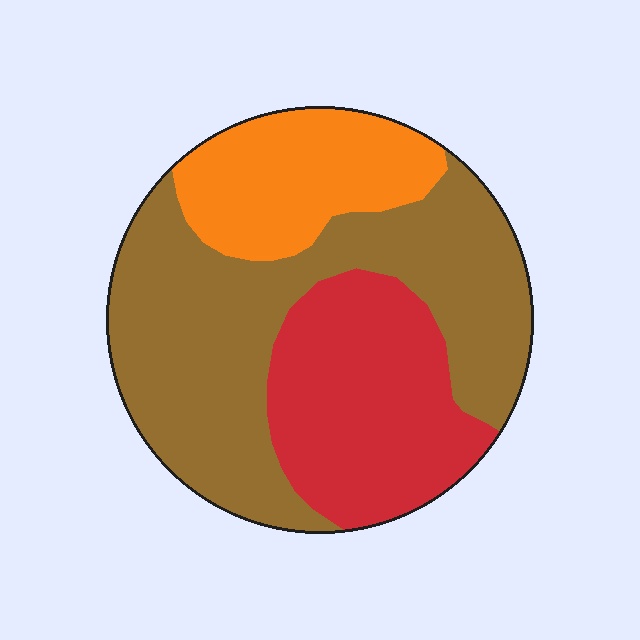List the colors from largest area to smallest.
From largest to smallest: brown, red, orange.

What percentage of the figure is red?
Red takes up about one quarter (1/4) of the figure.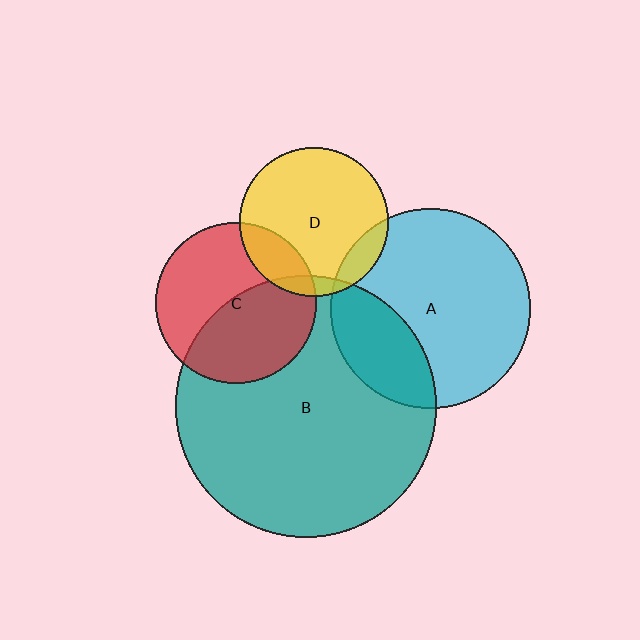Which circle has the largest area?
Circle B (teal).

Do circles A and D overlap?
Yes.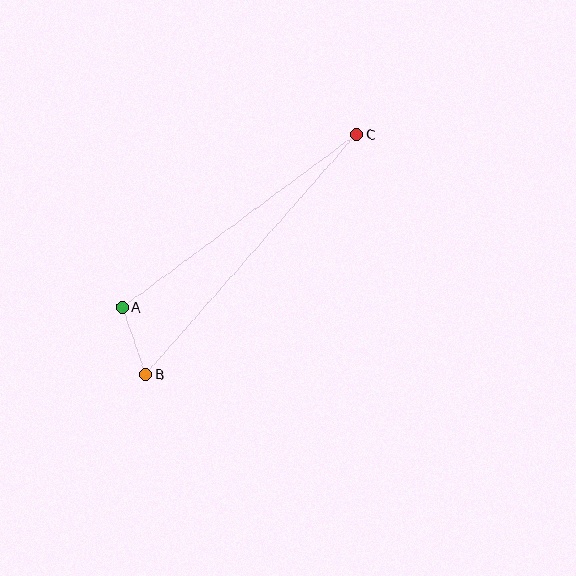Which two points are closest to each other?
Points A and B are closest to each other.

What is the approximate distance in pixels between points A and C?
The distance between A and C is approximately 291 pixels.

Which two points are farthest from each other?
Points B and C are farthest from each other.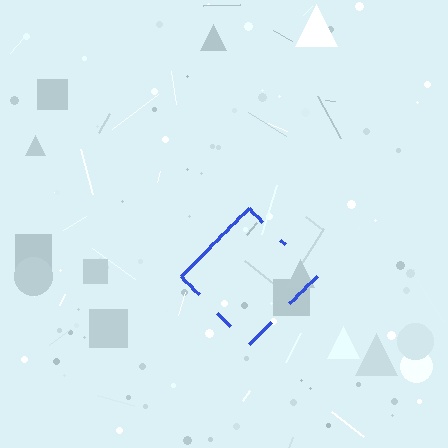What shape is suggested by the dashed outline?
The dashed outline suggests a diamond.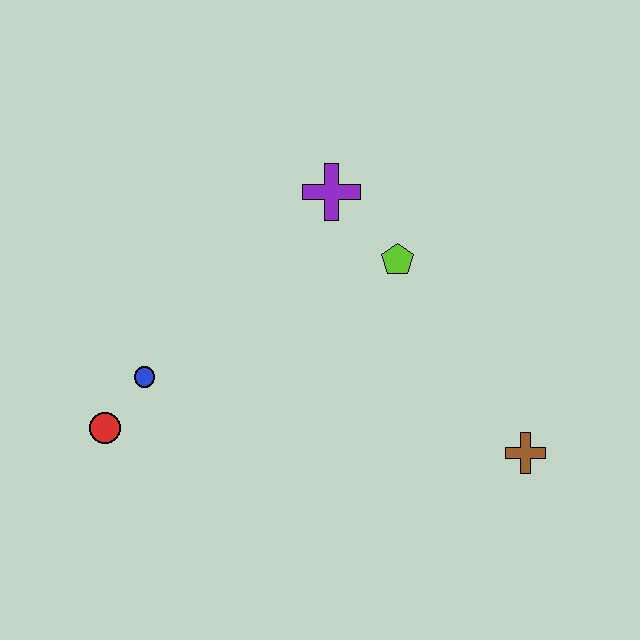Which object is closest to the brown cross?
The lime pentagon is closest to the brown cross.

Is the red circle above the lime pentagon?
No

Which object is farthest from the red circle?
The brown cross is farthest from the red circle.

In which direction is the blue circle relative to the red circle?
The blue circle is above the red circle.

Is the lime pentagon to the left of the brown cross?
Yes